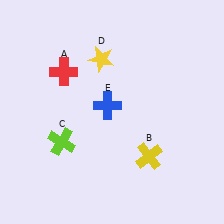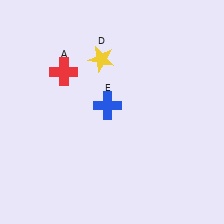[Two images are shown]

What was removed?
The lime cross (C), the yellow cross (B) were removed in Image 2.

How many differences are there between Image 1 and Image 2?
There are 2 differences between the two images.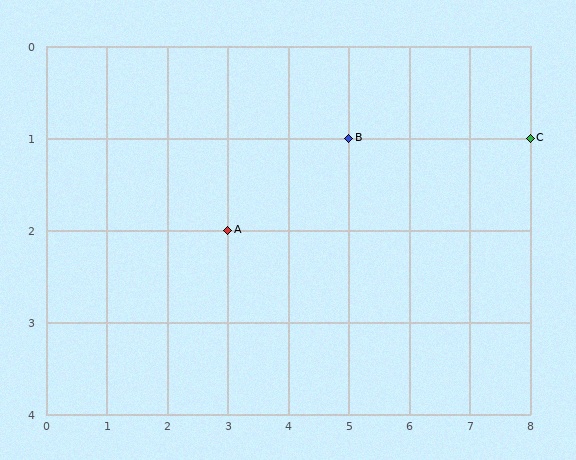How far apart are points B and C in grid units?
Points B and C are 3 columns apart.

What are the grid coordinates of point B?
Point B is at grid coordinates (5, 1).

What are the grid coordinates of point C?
Point C is at grid coordinates (8, 1).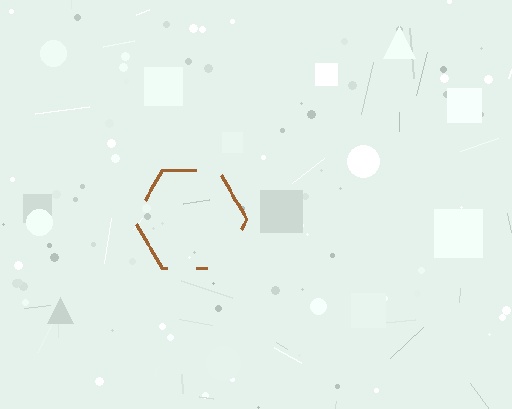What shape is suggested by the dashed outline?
The dashed outline suggests a hexagon.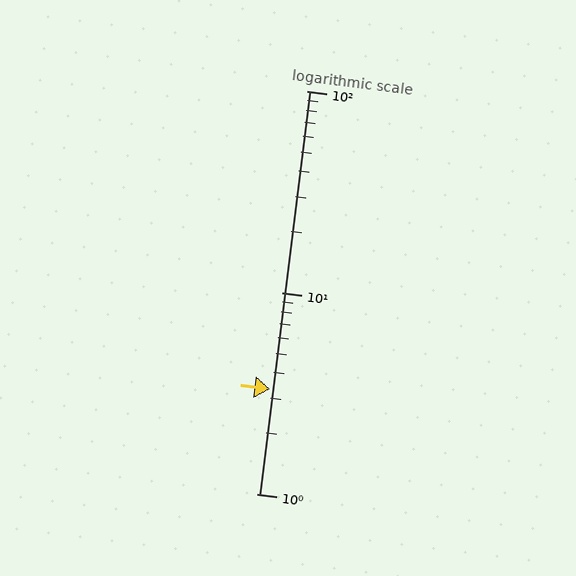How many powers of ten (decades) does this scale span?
The scale spans 2 decades, from 1 to 100.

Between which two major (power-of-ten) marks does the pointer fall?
The pointer is between 1 and 10.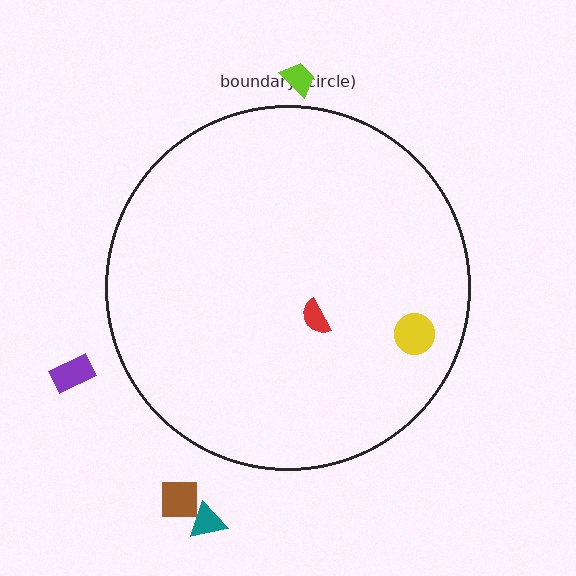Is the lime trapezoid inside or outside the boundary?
Outside.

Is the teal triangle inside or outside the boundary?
Outside.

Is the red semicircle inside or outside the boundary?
Inside.